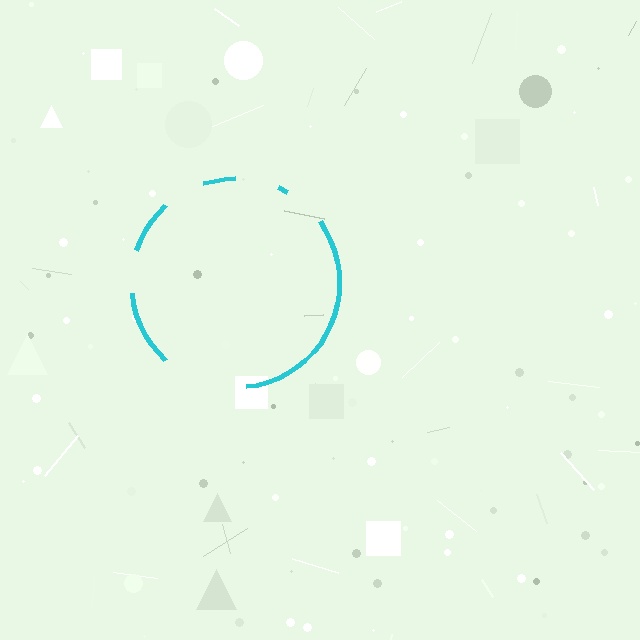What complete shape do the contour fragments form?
The contour fragments form a circle.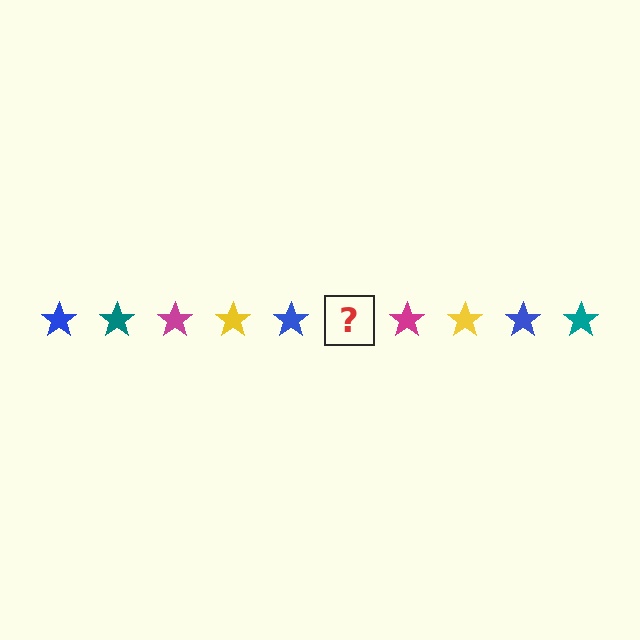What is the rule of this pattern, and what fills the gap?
The rule is that the pattern cycles through blue, teal, magenta, yellow stars. The gap should be filled with a teal star.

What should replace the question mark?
The question mark should be replaced with a teal star.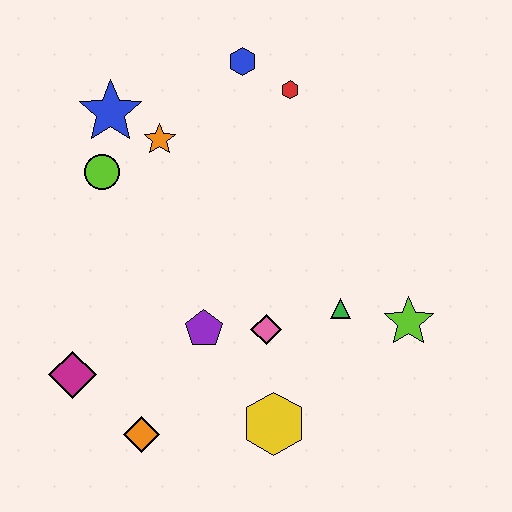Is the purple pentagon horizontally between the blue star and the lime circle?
No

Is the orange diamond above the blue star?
No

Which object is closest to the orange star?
The blue star is closest to the orange star.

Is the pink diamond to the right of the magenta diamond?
Yes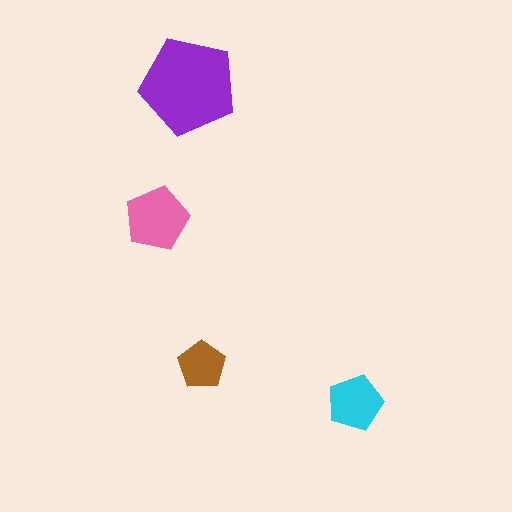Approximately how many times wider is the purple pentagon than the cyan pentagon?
About 1.5 times wider.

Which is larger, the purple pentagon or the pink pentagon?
The purple one.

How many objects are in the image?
There are 4 objects in the image.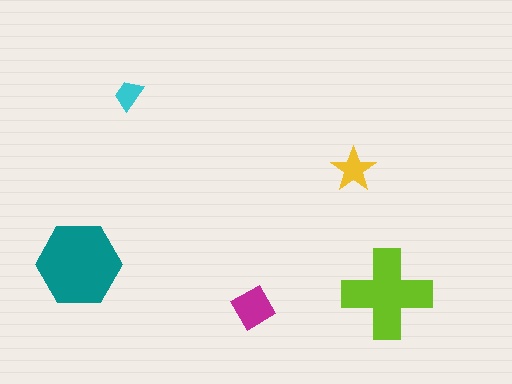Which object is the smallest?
The cyan trapezoid.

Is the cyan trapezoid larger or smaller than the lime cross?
Smaller.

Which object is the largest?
The teal hexagon.